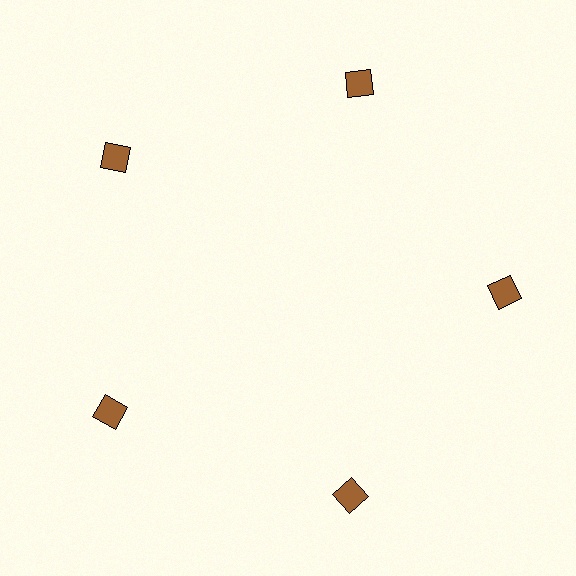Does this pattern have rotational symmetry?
Yes, this pattern has 5-fold rotational symmetry. It looks the same after rotating 72 degrees around the center.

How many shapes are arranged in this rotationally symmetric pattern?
There are 5 shapes, arranged in 5 groups of 1.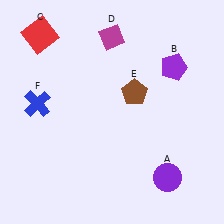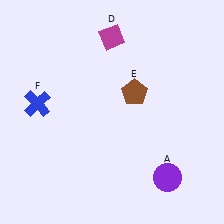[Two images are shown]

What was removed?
The purple pentagon (B), the red square (C) were removed in Image 2.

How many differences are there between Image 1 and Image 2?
There are 2 differences between the two images.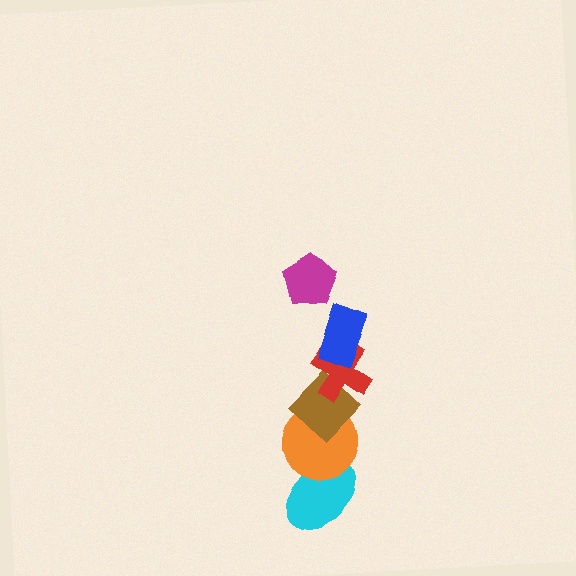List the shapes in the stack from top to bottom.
From top to bottom: the magenta pentagon, the blue rectangle, the red cross, the brown diamond, the orange circle, the cyan ellipse.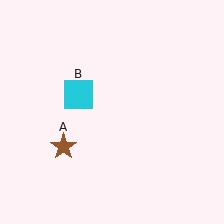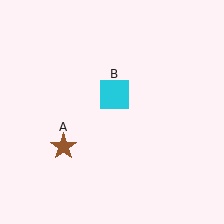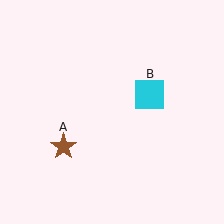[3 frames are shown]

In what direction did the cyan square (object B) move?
The cyan square (object B) moved right.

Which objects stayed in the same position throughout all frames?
Brown star (object A) remained stationary.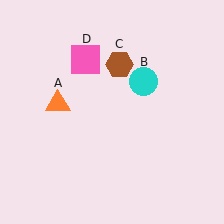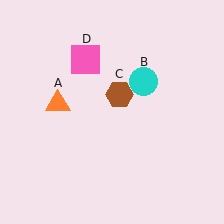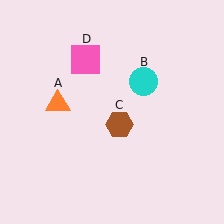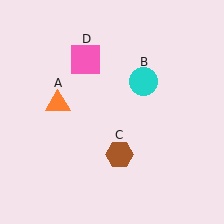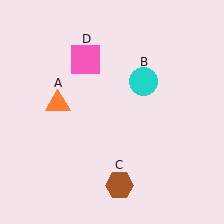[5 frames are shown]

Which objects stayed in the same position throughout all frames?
Orange triangle (object A) and cyan circle (object B) and pink square (object D) remained stationary.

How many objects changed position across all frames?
1 object changed position: brown hexagon (object C).